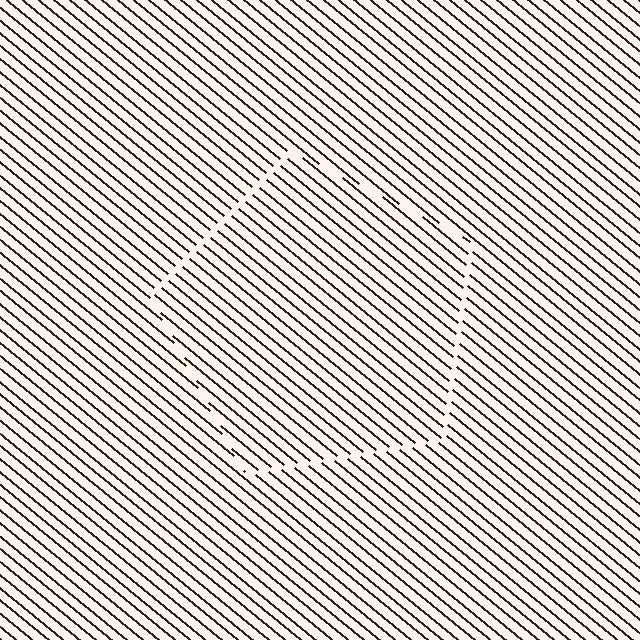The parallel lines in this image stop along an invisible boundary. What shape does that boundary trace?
An illusory pentagon. The interior of the shape contains the same grating, shifted by half a period — the contour is defined by the phase discontinuity where line-ends from the inner and outer gratings abut.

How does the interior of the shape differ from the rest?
The interior of the shape contains the same grating, shifted by half a period — the contour is defined by the phase discontinuity where line-ends from the inner and outer gratings abut.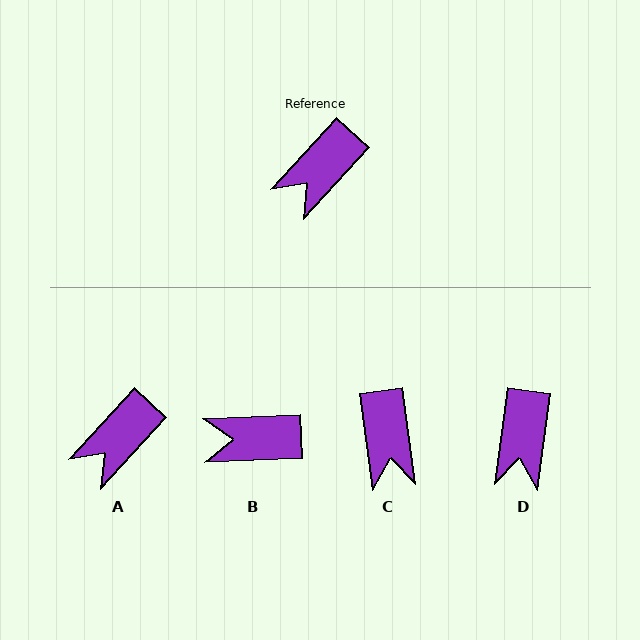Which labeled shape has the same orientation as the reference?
A.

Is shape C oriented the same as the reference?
No, it is off by about 50 degrees.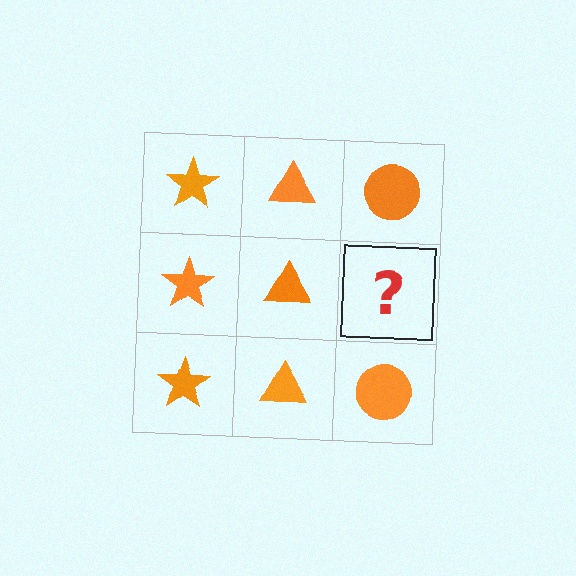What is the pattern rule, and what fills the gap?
The rule is that each column has a consistent shape. The gap should be filled with an orange circle.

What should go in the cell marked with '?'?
The missing cell should contain an orange circle.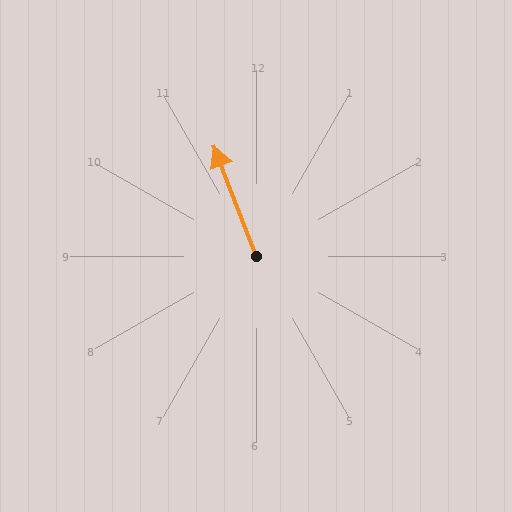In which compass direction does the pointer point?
North.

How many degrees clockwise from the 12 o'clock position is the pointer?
Approximately 339 degrees.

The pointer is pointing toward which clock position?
Roughly 11 o'clock.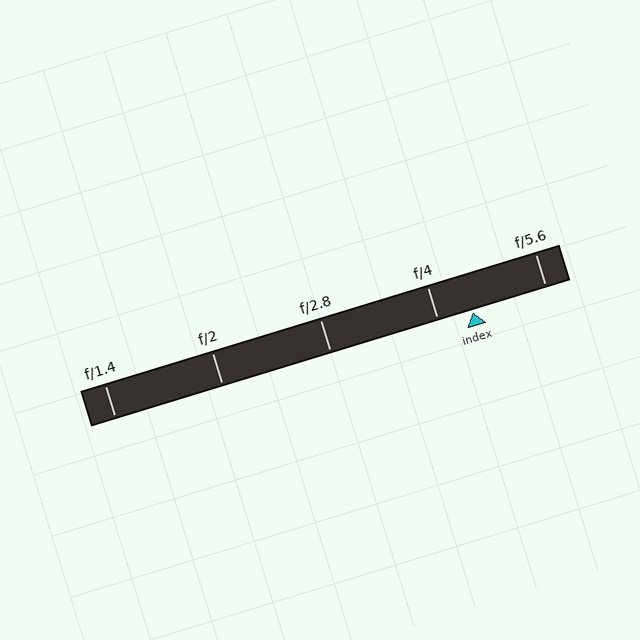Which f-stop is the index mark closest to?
The index mark is closest to f/4.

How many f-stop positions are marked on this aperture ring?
There are 5 f-stop positions marked.